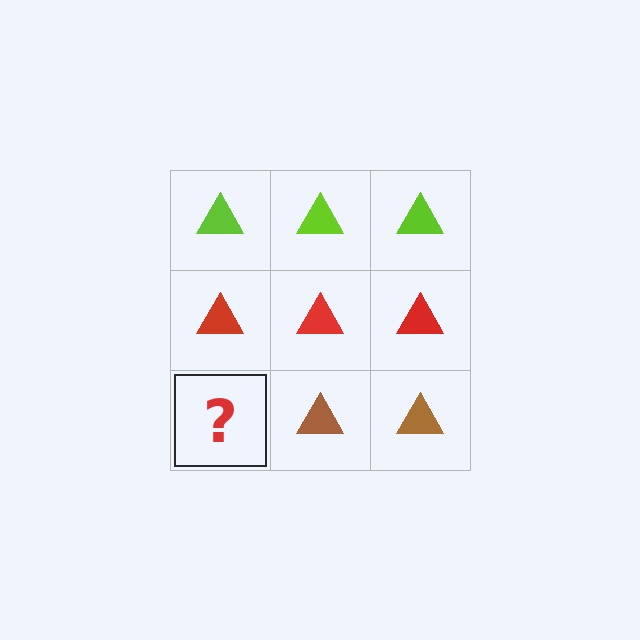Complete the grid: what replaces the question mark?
The question mark should be replaced with a brown triangle.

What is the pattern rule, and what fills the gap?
The rule is that each row has a consistent color. The gap should be filled with a brown triangle.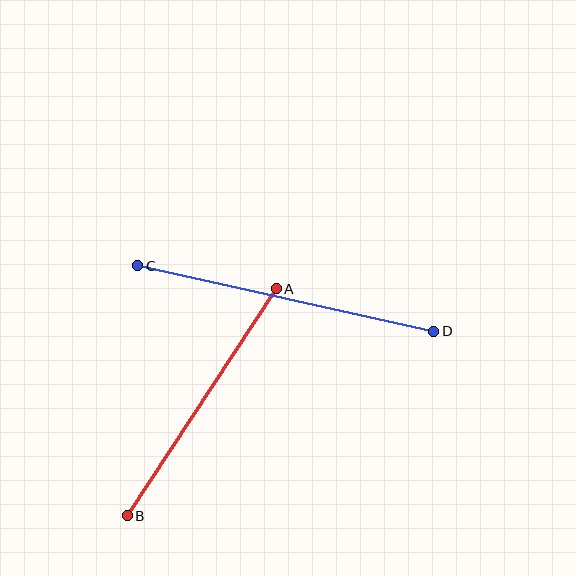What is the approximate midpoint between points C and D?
The midpoint is at approximately (286, 298) pixels.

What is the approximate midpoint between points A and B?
The midpoint is at approximately (202, 402) pixels.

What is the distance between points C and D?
The distance is approximately 303 pixels.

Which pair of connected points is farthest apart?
Points C and D are farthest apart.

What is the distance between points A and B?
The distance is approximately 271 pixels.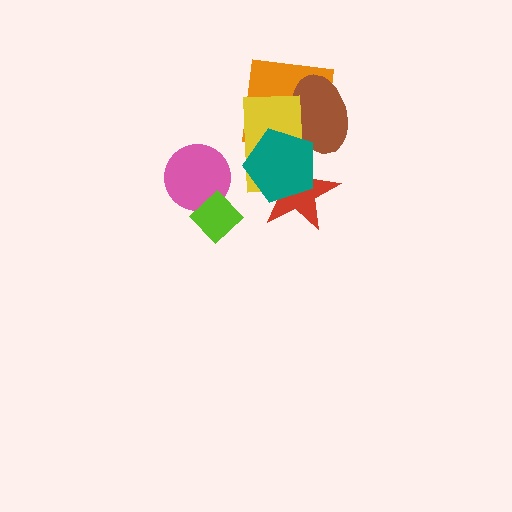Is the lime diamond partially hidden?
No, no other shape covers it.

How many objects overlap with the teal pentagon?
4 objects overlap with the teal pentagon.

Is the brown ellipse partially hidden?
Yes, it is partially covered by another shape.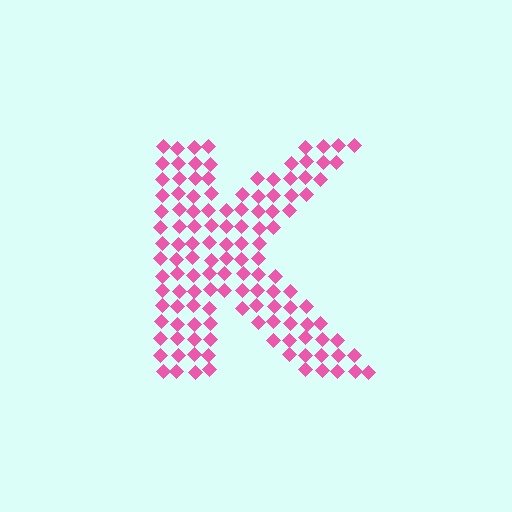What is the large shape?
The large shape is the letter K.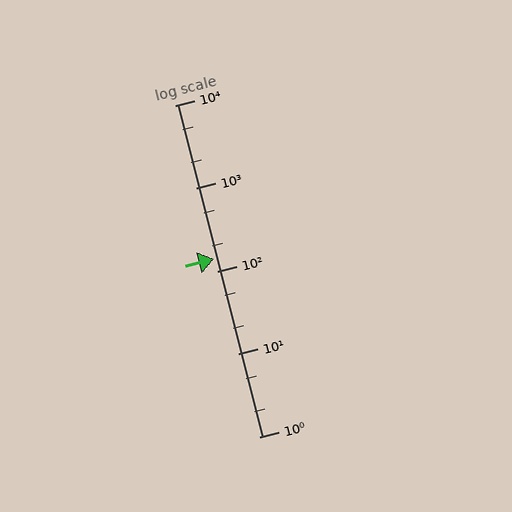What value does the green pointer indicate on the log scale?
The pointer indicates approximately 140.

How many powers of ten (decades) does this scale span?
The scale spans 4 decades, from 1 to 10000.